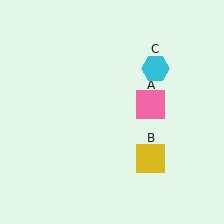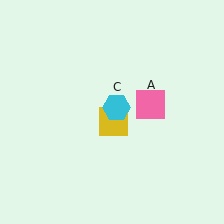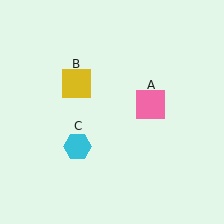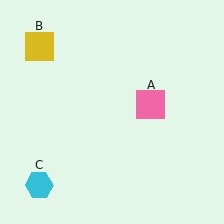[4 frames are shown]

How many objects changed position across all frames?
2 objects changed position: yellow square (object B), cyan hexagon (object C).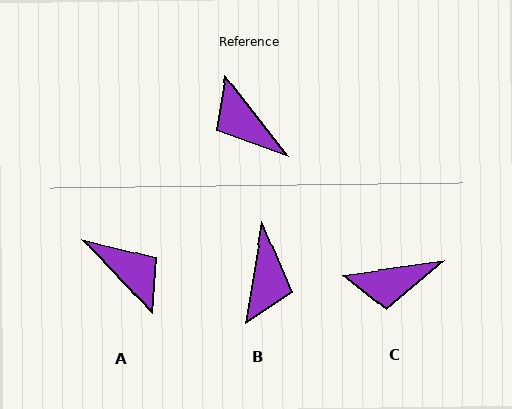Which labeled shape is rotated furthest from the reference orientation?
A, about 175 degrees away.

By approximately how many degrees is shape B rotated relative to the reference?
Approximately 132 degrees counter-clockwise.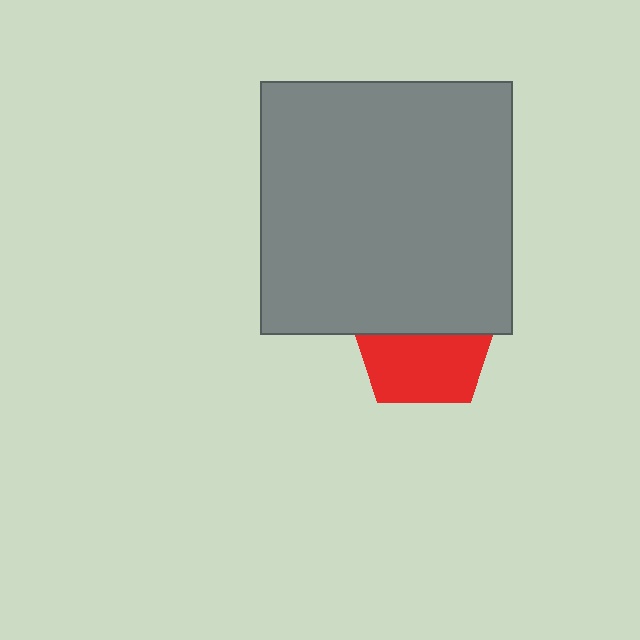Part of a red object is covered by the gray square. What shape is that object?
It is a pentagon.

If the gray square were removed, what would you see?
You would see the complete red pentagon.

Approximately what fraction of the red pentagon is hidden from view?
Roughly 48% of the red pentagon is hidden behind the gray square.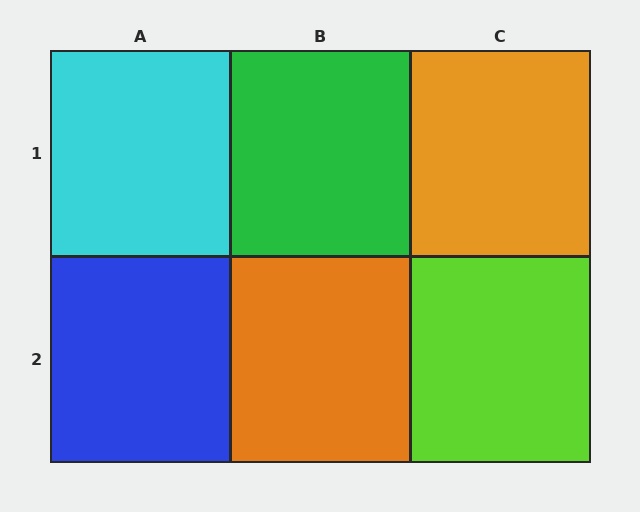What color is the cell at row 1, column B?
Green.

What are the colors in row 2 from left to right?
Blue, orange, lime.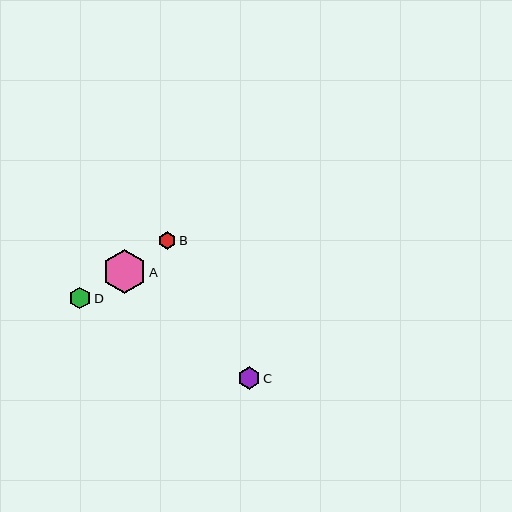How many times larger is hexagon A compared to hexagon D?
Hexagon A is approximately 2.0 times the size of hexagon D.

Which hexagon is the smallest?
Hexagon B is the smallest with a size of approximately 17 pixels.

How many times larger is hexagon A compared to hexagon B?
Hexagon A is approximately 2.6 times the size of hexagon B.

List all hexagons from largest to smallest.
From largest to smallest: A, C, D, B.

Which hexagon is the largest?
Hexagon A is the largest with a size of approximately 44 pixels.